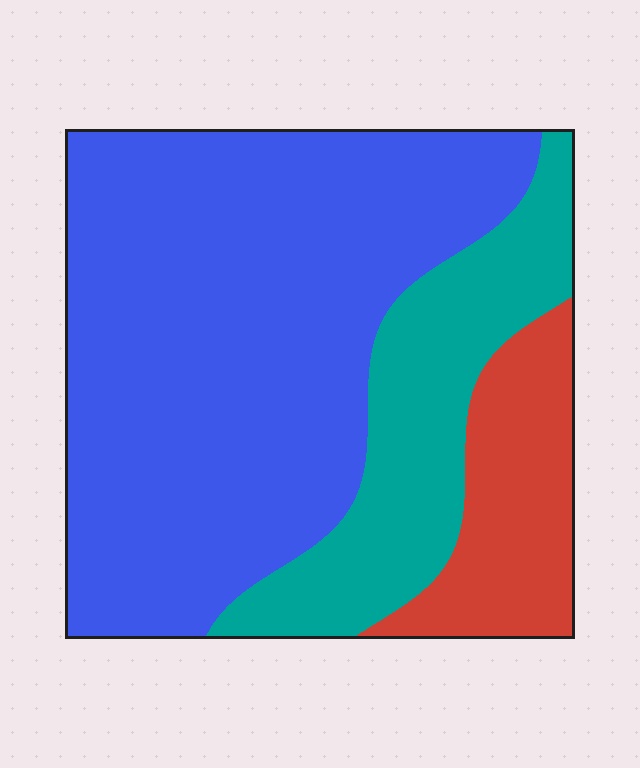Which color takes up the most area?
Blue, at roughly 65%.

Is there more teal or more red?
Teal.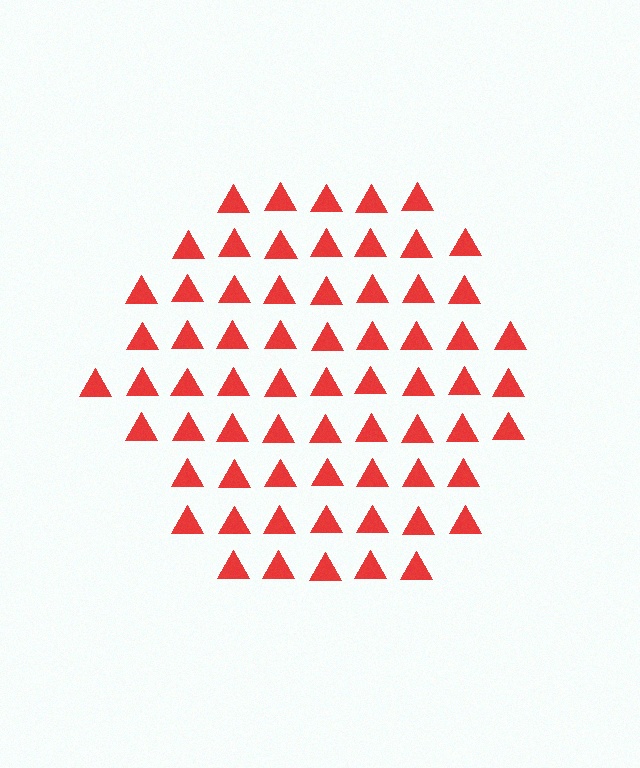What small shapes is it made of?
It is made of small triangles.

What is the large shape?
The large shape is a hexagon.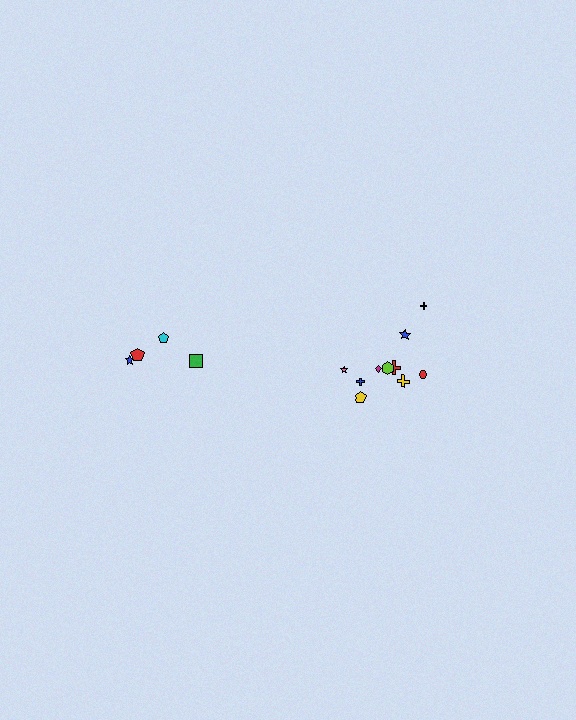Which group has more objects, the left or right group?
The right group.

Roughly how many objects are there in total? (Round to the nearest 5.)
Roughly 15 objects in total.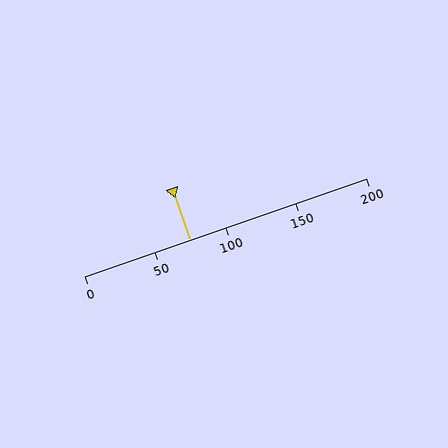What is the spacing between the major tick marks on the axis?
The major ticks are spaced 50 apart.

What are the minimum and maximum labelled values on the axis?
The axis runs from 0 to 200.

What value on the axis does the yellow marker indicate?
The marker indicates approximately 75.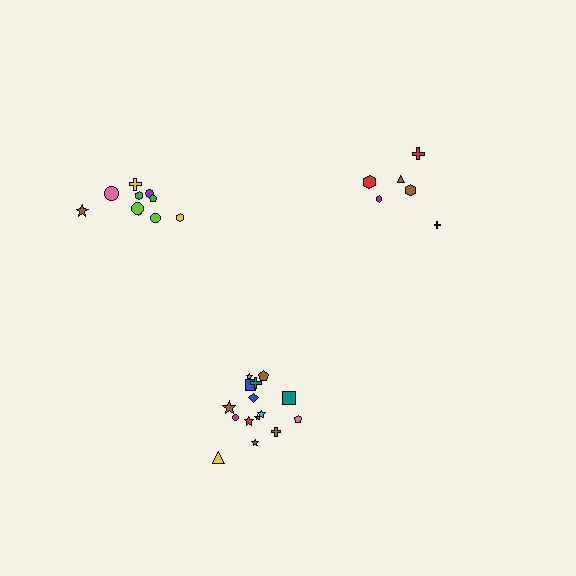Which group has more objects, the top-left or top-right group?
The top-left group.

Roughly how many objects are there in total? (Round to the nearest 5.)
Roughly 30 objects in total.